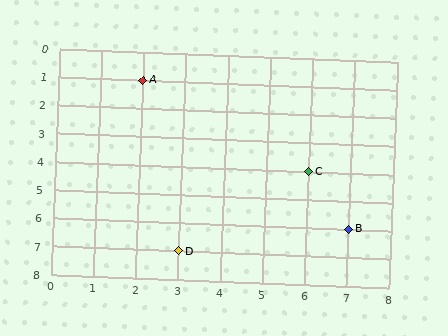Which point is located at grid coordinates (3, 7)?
Point D is at (3, 7).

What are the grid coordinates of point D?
Point D is at grid coordinates (3, 7).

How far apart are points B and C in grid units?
Points B and C are 1 column and 2 rows apart (about 2.2 grid units diagonally).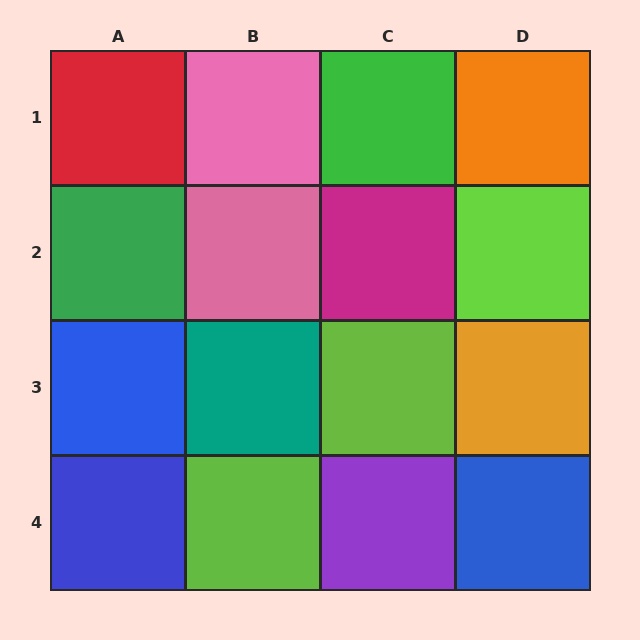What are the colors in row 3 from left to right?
Blue, teal, lime, orange.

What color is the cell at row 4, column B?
Lime.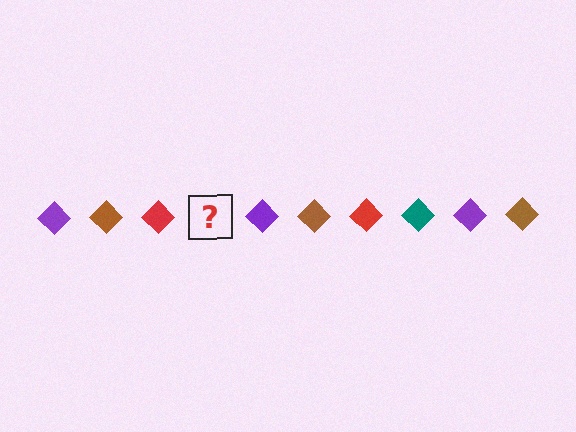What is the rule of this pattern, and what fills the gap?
The rule is that the pattern cycles through purple, brown, red, teal diamonds. The gap should be filled with a teal diamond.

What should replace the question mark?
The question mark should be replaced with a teal diamond.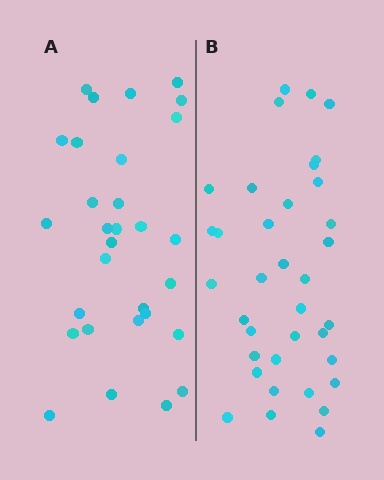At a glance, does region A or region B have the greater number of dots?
Region B (the right region) has more dots.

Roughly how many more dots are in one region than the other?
Region B has about 6 more dots than region A.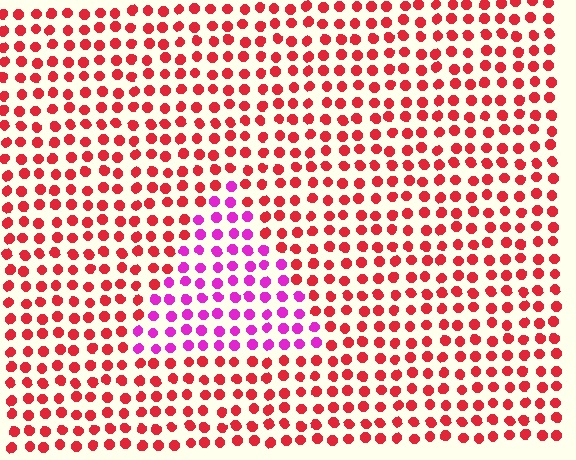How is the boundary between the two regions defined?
The boundary is defined purely by a slight shift in hue (about 49 degrees). Spacing, size, and orientation are identical on both sides.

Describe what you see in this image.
The image is filled with small red elements in a uniform arrangement. A triangle-shaped region is visible where the elements are tinted to a slightly different hue, forming a subtle color boundary.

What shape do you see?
I see a triangle.